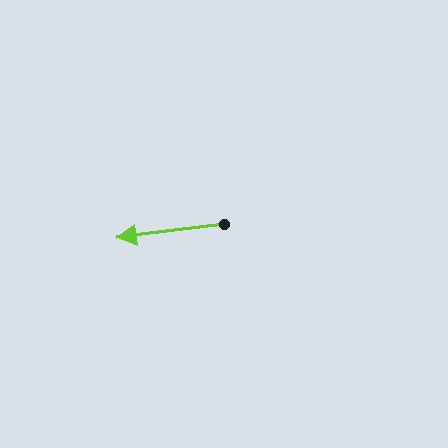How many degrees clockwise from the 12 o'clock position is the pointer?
Approximately 263 degrees.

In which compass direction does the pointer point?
West.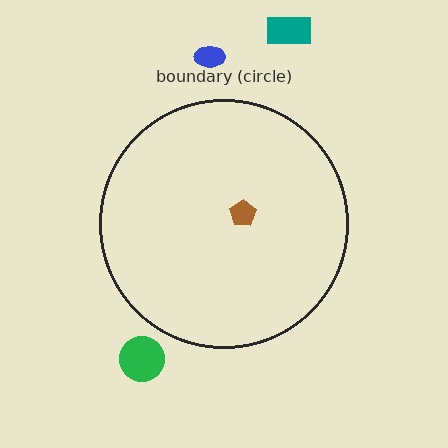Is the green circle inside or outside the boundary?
Outside.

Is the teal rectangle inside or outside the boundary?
Outside.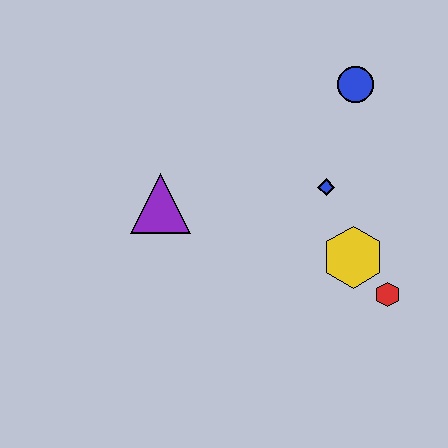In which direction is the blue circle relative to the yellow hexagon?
The blue circle is above the yellow hexagon.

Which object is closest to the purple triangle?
The blue diamond is closest to the purple triangle.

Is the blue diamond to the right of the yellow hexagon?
No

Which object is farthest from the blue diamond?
The purple triangle is farthest from the blue diamond.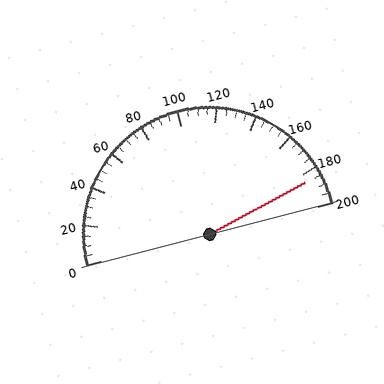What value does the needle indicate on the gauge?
The needle indicates approximately 185.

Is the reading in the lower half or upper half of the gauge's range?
The reading is in the upper half of the range (0 to 200).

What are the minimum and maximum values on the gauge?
The gauge ranges from 0 to 200.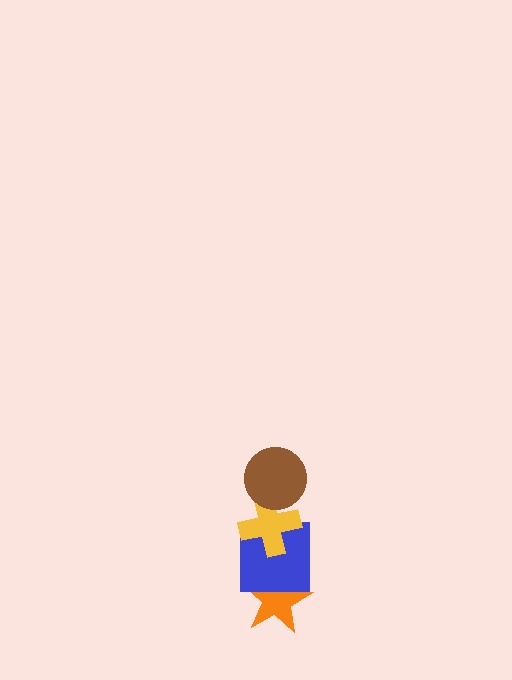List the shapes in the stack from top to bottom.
From top to bottom: the brown circle, the yellow cross, the blue square, the orange star.